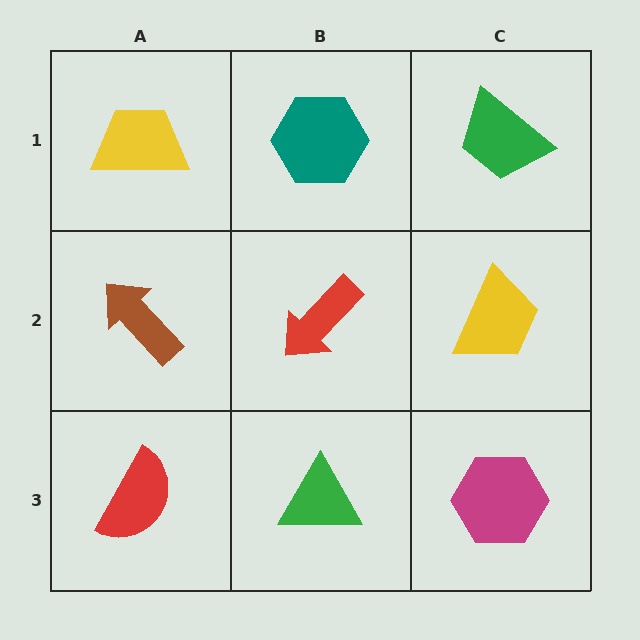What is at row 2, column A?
A brown arrow.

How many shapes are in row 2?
3 shapes.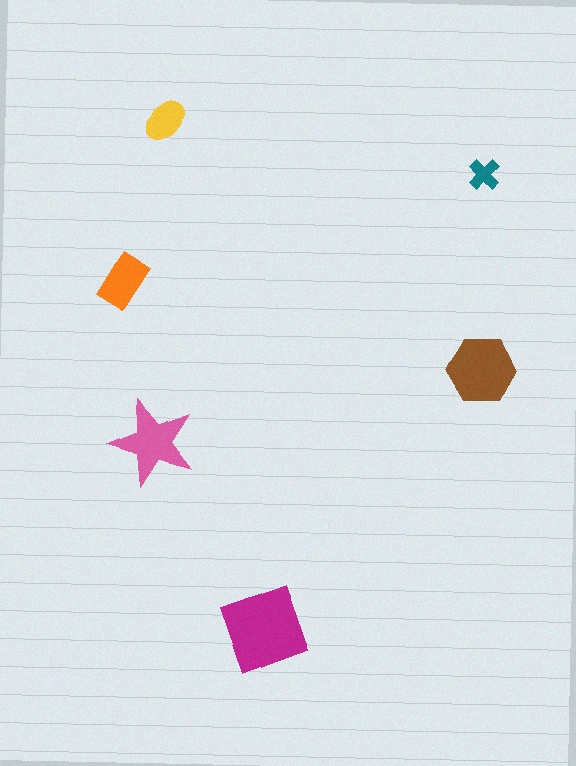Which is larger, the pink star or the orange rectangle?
The pink star.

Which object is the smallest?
The teal cross.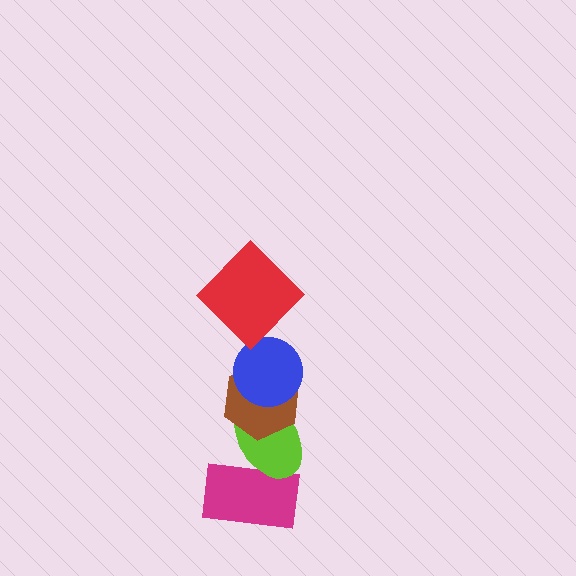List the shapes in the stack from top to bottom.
From top to bottom: the red diamond, the blue circle, the brown hexagon, the lime ellipse, the magenta rectangle.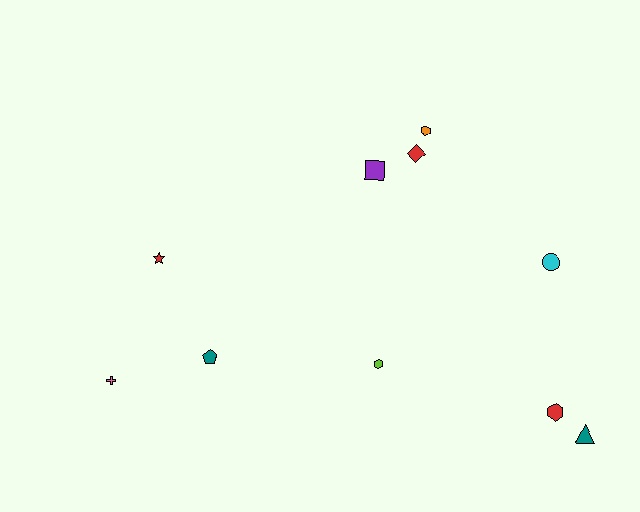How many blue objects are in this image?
There are no blue objects.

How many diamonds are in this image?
There is 1 diamond.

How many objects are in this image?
There are 10 objects.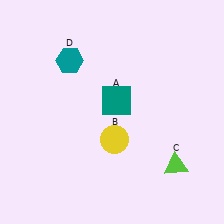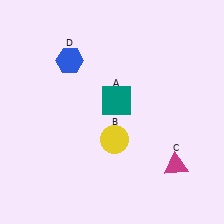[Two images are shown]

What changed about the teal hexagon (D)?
In Image 1, D is teal. In Image 2, it changed to blue.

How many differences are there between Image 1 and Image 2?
There are 2 differences between the two images.